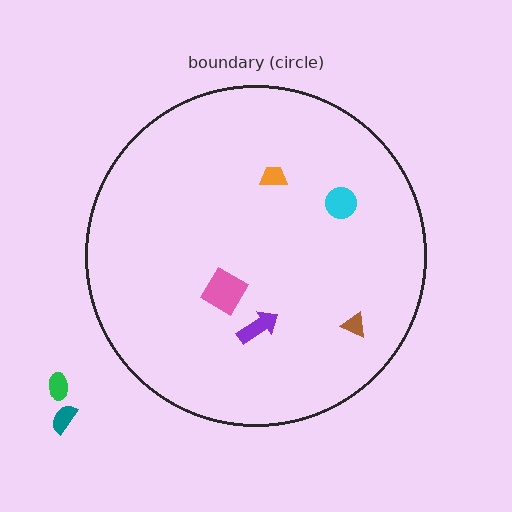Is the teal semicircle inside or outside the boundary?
Outside.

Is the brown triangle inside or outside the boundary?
Inside.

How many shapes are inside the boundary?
5 inside, 2 outside.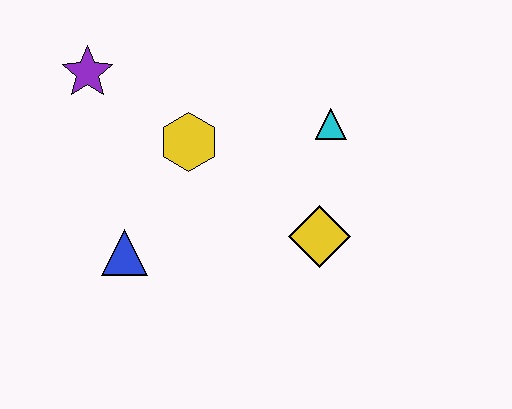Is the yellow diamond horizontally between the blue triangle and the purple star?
No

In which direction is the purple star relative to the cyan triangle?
The purple star is to the left of the cyan triangle.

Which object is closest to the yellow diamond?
The cyan triangle is closest to the yellow diamond.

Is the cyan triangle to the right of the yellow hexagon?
Yes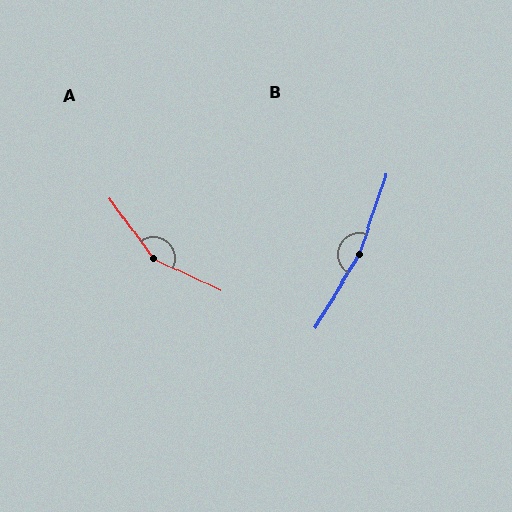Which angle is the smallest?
A, at approximately 151 degrees.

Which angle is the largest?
B, at approximately 168 degrees.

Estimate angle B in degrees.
Approximately 168 degrees.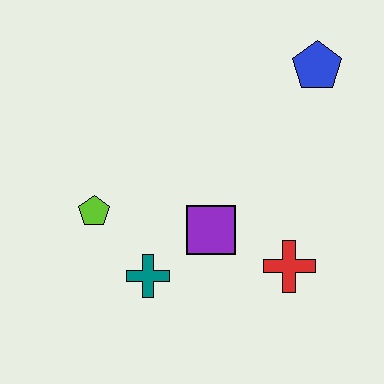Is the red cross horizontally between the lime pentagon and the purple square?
No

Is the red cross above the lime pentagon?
No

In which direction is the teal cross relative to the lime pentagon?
The teal cross is below the lime pentagon.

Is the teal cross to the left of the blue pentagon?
Yes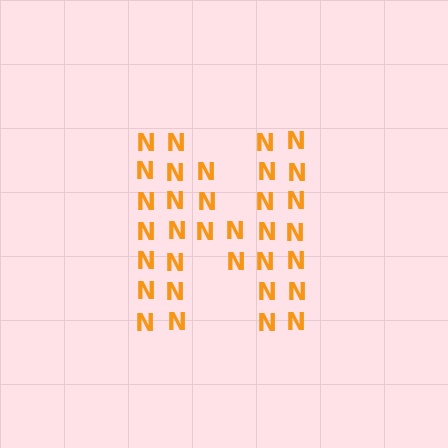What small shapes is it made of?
It is made of small letter N's.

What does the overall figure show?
The overall figure shows the letter N.